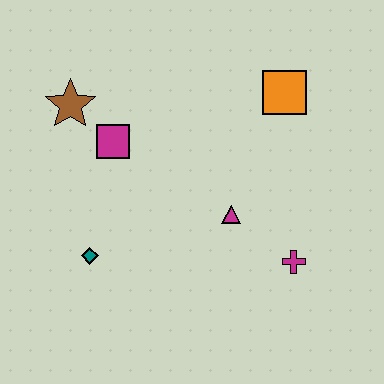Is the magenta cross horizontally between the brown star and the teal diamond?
No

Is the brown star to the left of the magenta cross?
Yes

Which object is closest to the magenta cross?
The magenta triangle is closest to the magenta cross.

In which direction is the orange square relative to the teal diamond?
The orange square is to the right of the teal diamond.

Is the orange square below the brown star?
No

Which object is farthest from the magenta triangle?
The brown star is farthest from the magenta triangle.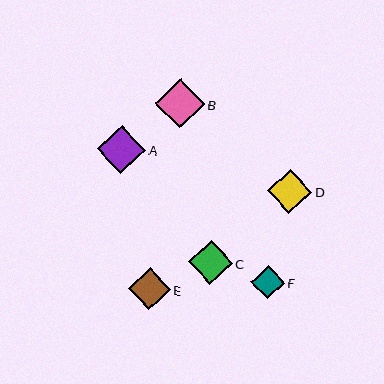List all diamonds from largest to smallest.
From largest to smallest: B, A, D, C, E, F.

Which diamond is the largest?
Diamond B is the largest with a size of approximately 50 pixels.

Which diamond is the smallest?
Diamond F is the smallest with a size of approximately 33 pixels.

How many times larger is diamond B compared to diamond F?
Diamond B is approximately 1.5 times the size of diamond F.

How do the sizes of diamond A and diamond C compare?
Diamond A and diamond C are approximately the same size.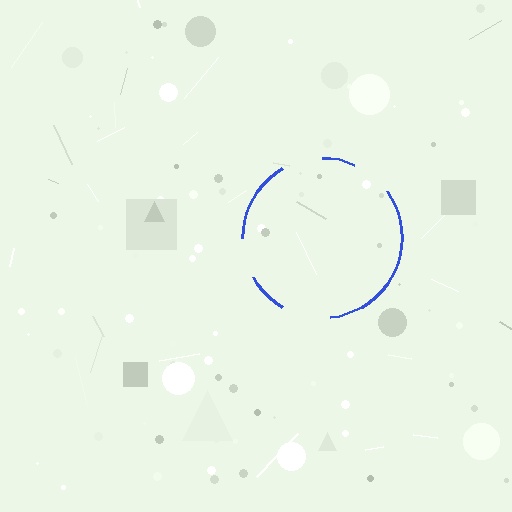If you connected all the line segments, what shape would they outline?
They would outline a circle.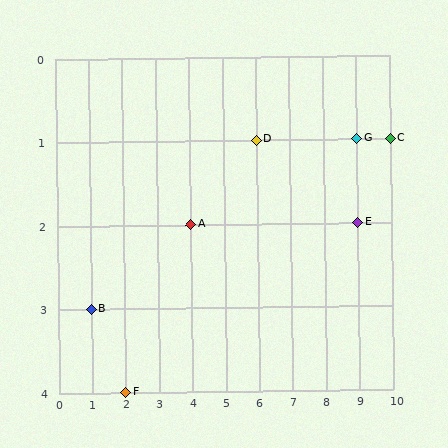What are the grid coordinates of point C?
Point C is at grid coordinates (10, 1).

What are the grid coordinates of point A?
Point A is at grid coordinates (4, 2).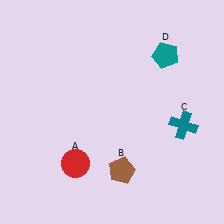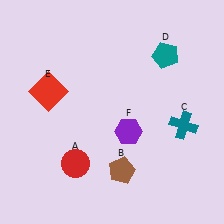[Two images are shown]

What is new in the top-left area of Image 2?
A red square (E) was added in the top-left area of Image 2.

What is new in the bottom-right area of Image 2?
A purple hexagon (F) was added in the bottom-right area of Image 2.